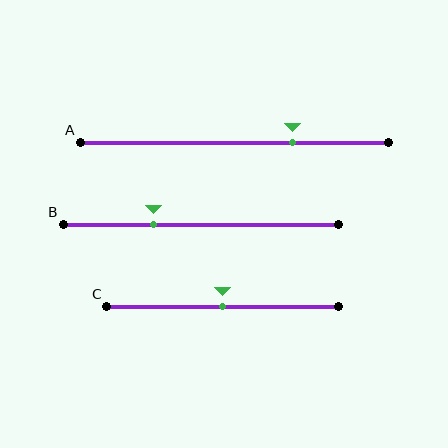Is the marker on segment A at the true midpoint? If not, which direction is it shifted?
No, the marker on segment A is shifted to the right by about 19% of the segment length.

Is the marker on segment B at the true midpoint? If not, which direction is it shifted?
No, the marker on segment B is shifted to the left by about 17% of the segment length.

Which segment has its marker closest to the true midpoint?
Segment C has its marker closest to the true midpoint.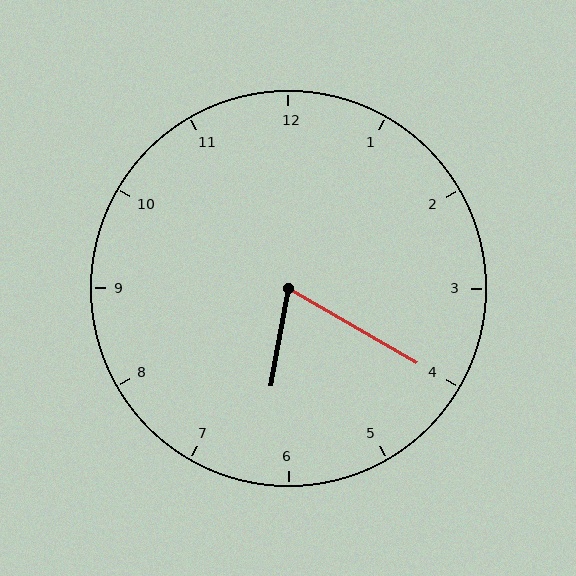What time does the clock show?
6:20.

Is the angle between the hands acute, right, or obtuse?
It is acute.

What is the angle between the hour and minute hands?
Approximately 70 degrees.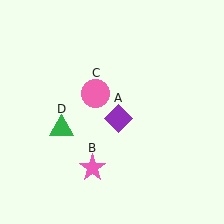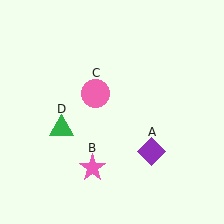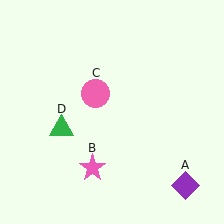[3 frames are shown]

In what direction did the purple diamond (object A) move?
The purple diamond (object A) moved down and to the right.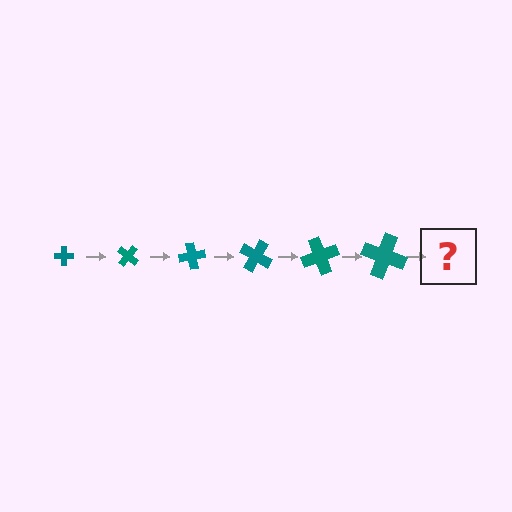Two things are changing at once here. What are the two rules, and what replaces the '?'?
The two rules are that the cross grows larger each step and it rotates 40 degrees each step. The '?' should be a cross, larger than the previous one and rotated 240 degrees from the start.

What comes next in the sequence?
The next element should be a cross, larger than the previous one and rotated 240 degrees from the start.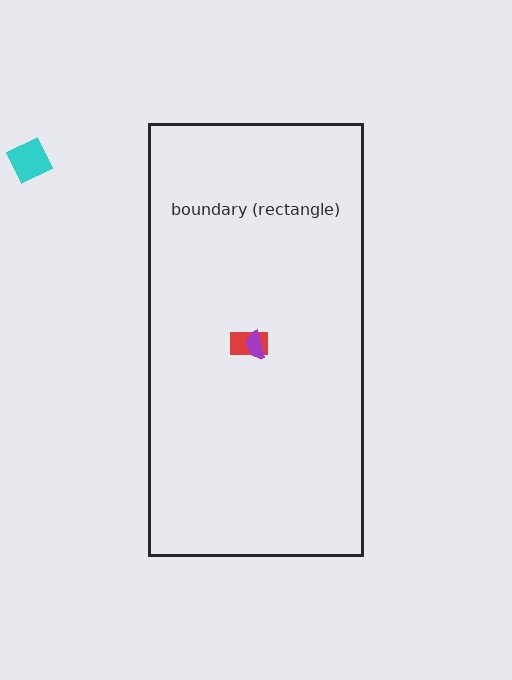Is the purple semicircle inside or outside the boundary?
Inside.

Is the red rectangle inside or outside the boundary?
Inside.